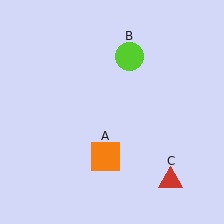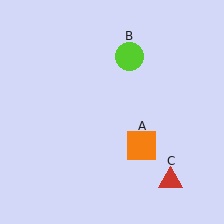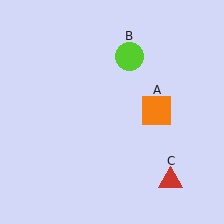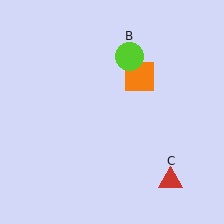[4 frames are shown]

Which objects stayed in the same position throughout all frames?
Lime circle (object B) and red triangle (object C) remained stationary.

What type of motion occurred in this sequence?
The orange square (object A) rotated counterclockwise around the center of the scene.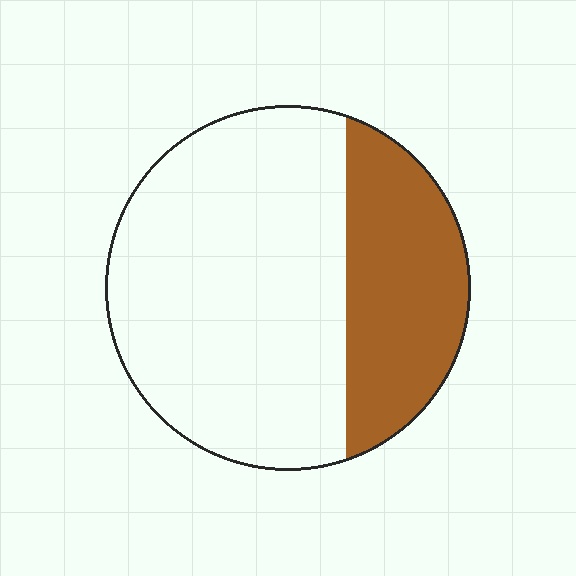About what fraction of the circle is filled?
About one third (1/3).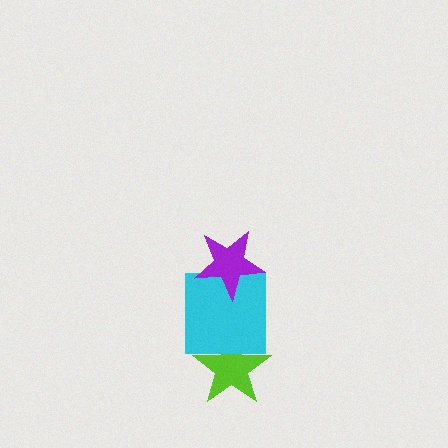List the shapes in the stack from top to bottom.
From top to bottom: the purple star, the cyan square, the lime star.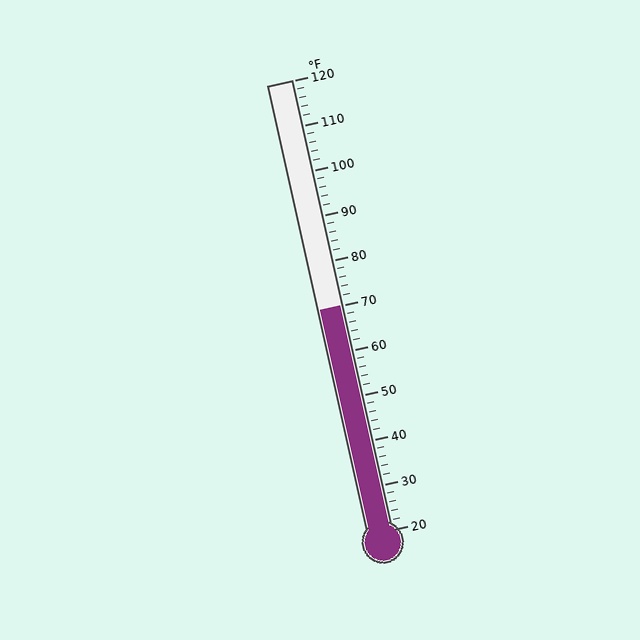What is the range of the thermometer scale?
The thermometer scale ranges from 20°F to 120°F.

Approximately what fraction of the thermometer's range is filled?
The thermometer is filled to approximately 50% of its range.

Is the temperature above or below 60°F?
The temperature is above 60°F.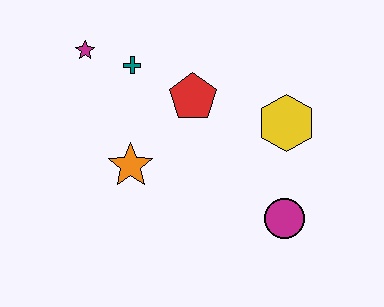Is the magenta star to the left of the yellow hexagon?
Yes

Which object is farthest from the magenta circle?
The magenta star is farthest from the magenta circle.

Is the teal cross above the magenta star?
No